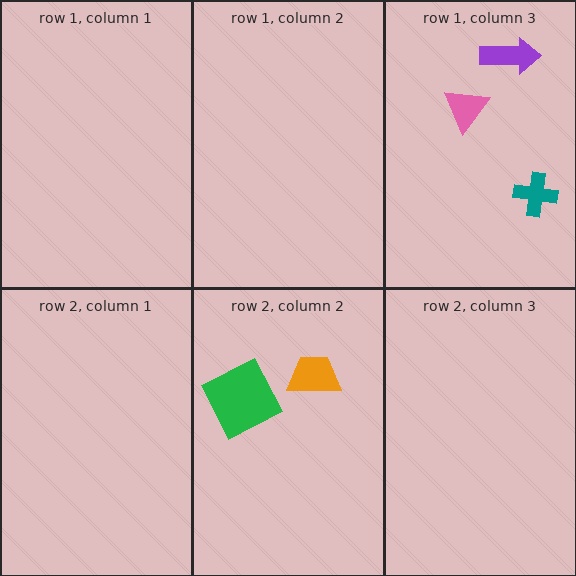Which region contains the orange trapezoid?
The row 2, column 2 region.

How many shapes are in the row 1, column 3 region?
3.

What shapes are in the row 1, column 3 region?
The pink triangle, the purple arrow, the teal cross.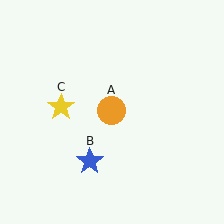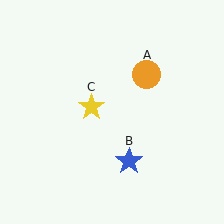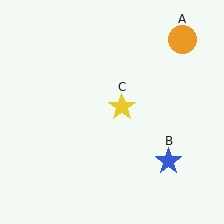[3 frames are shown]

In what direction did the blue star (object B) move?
The blue star (object B) moved right.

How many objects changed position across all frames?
3 objects changed position: orange circle (object A), blue star (object B), yellow star (object C).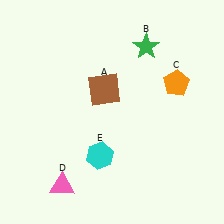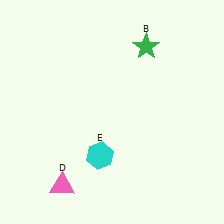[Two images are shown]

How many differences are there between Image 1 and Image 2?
There are 2 differences between the two images.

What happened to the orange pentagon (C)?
The orange pentagon (C) was removed in Image 2. It was in the top-right area of Image 1.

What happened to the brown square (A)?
The brown square (A) was removed in Image 2. It was in the top-left area of Image 1.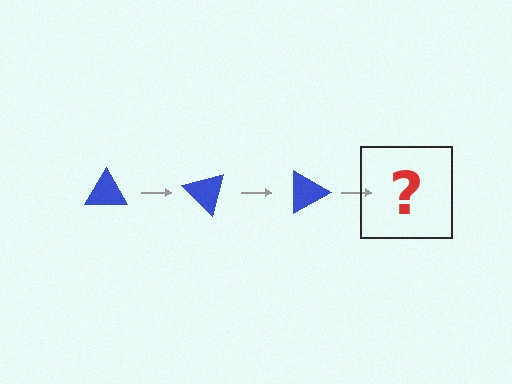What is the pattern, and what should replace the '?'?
The pattern is that the triangle rotates 45 degrees each step. The '?' should be a blue triangle rotated 135 degrees.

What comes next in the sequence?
The next element should be a blue triangle rotated 135 degrees.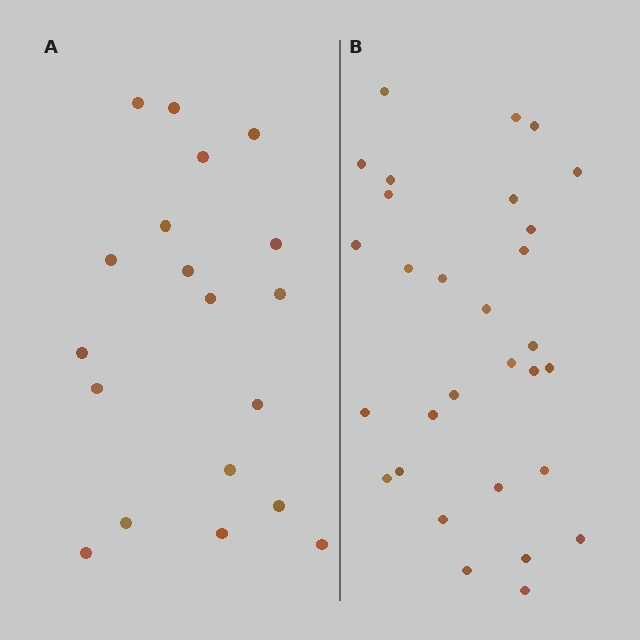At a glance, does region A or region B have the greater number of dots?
Region B (the right region) has more dots.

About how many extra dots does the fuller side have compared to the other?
Region B has roughly 12 or so more dots than region A.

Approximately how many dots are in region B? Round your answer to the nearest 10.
About 30 dots.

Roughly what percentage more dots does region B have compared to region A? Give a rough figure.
About 60% more.